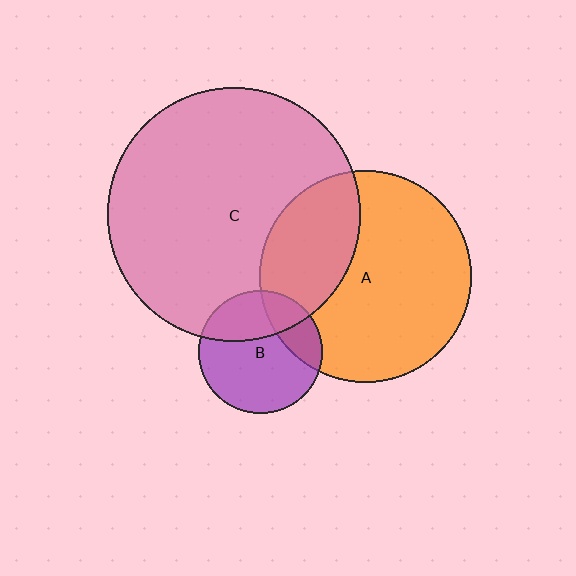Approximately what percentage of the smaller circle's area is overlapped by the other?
Approximately 20%.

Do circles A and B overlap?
Yes.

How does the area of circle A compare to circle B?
Approximately 2.9 times.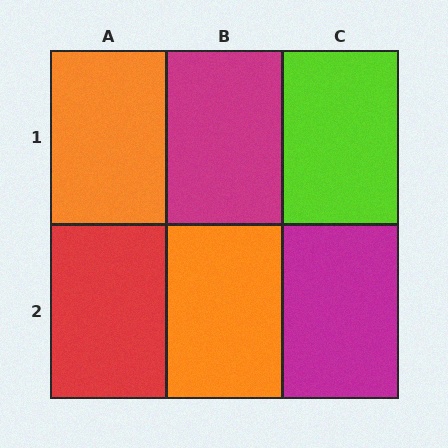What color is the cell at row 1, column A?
Orange.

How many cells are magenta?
2 cells are magenta.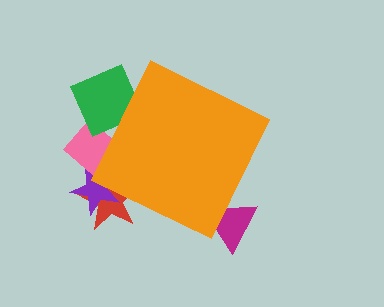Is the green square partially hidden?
Yes, the green square is partially hidden behind the orange diamond.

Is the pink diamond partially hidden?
Yes, the pink diamond is partially hidden behind the orange diamond.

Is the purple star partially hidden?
Yes, the purple star is partially hidden behind the orange diamond.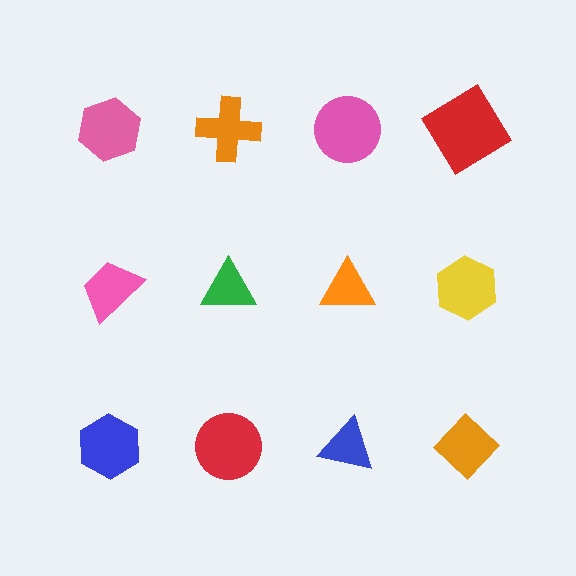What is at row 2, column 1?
A pink trapezoid.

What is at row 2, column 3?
An orange triangle.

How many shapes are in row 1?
4 shapes.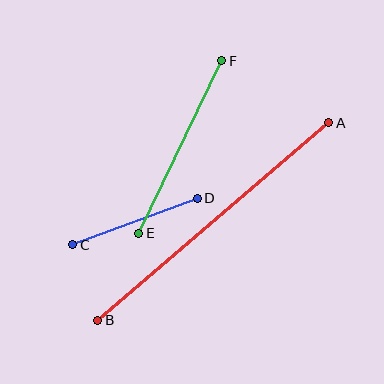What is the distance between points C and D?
The distance is approximately 133 pixels.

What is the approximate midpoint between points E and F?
The midpoint is at approximately (180, 147) pixels.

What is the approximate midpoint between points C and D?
The midpoint is at approximately (135, 222) pixels.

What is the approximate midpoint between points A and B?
The midpoint is at approximately (213, 222) pixels.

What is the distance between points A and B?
The distance is approximately 304 pixels.